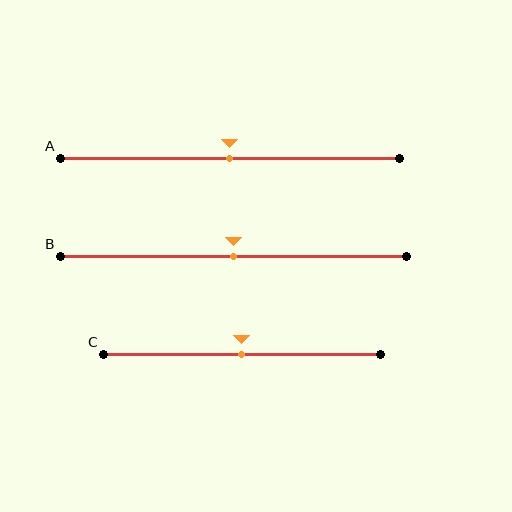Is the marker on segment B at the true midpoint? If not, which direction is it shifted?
Yes, the marker on segment B is at the true midpoint.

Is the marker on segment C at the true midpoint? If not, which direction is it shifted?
Yes, the marker on segment C is at the true midpoint.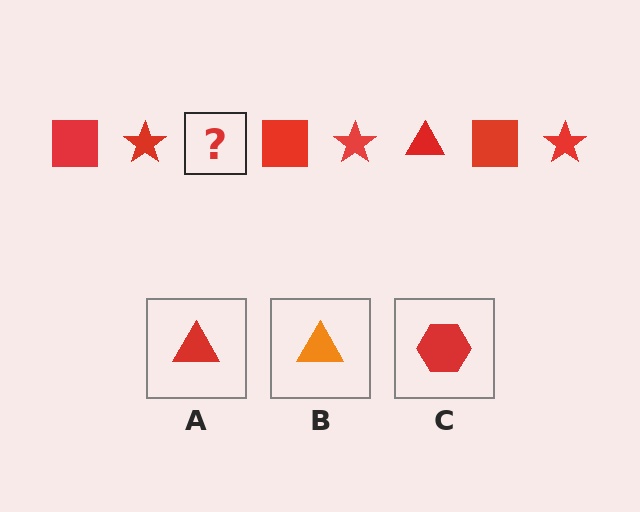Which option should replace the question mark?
Option A.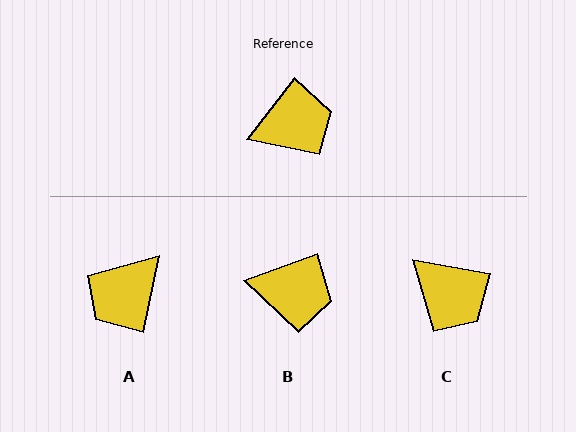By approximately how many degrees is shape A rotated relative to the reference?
Approximately 154 degrees clockwise.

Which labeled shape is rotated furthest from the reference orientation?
A, about 154 degrees away.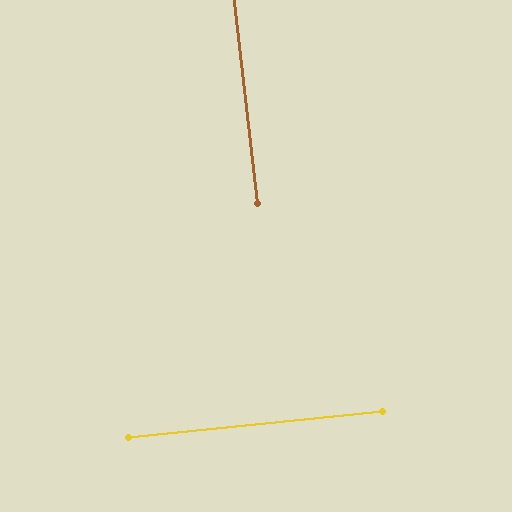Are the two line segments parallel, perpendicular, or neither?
Perpendicular — they meet at approximately 89°.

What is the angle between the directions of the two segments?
Approximately 89 degrees.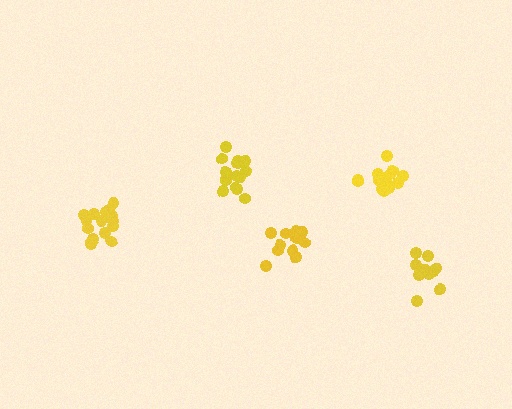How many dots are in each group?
Group 1: 15 dots, Group 2: 15 dots, Group 3: 16 dots, Group 4: 12 dots, Group 5: 14 dots (72 total).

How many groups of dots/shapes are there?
There are 5 groups.